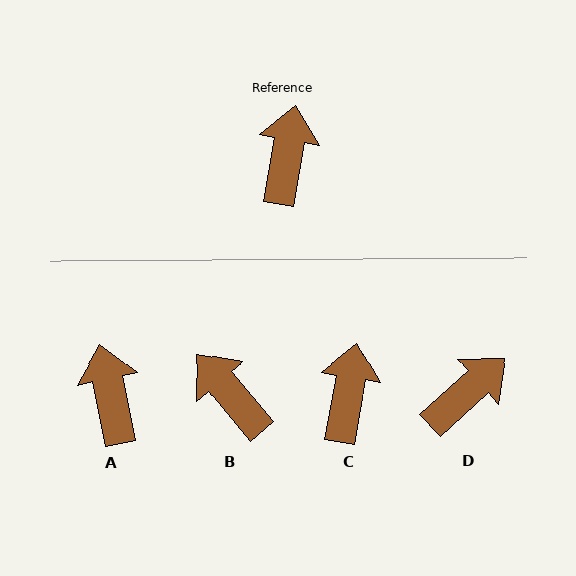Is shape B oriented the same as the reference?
No, it is off by about 50 degrees.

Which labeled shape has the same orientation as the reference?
C.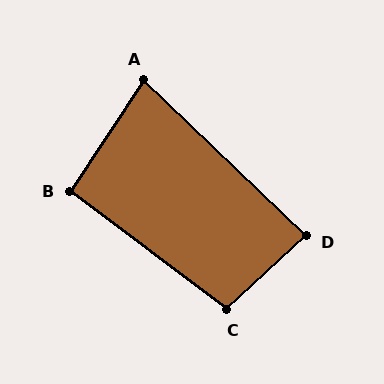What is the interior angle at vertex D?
Approximately 86 degrees (approximately right).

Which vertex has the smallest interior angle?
A, at approximately 80 degrees.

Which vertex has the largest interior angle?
C, at approximately 100 degrees.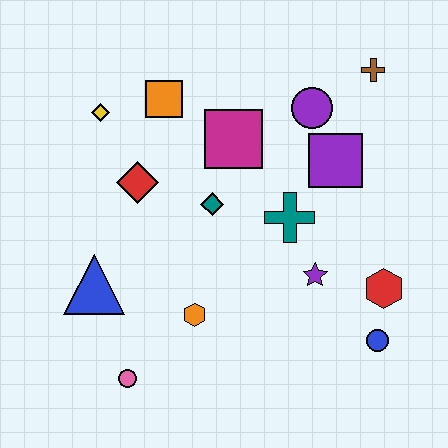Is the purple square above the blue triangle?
Yes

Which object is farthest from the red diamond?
The blue circle is farthest from the red diamond.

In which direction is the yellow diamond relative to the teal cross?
The yellow diamond is to the left of the teal cross.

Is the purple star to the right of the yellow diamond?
Yes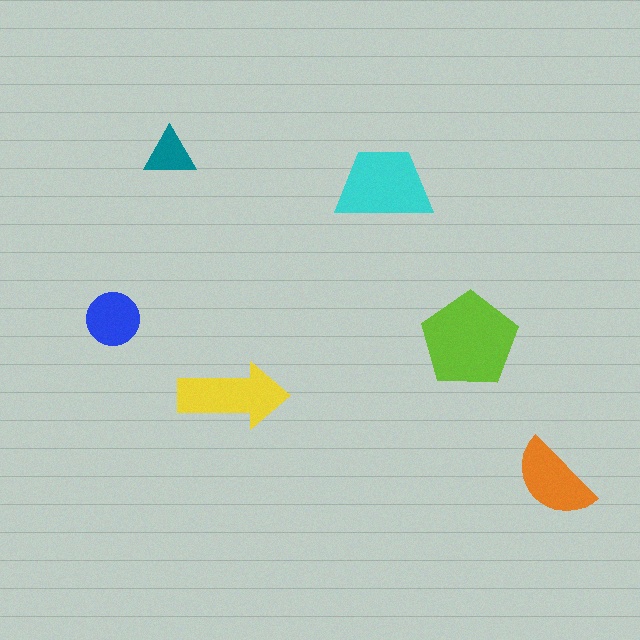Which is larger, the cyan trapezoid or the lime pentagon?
The lime pentagon.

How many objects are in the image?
There are 6 objects in the image.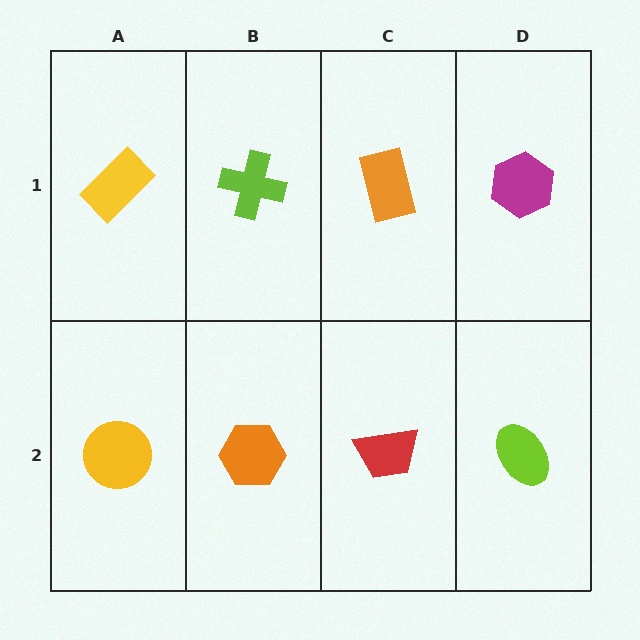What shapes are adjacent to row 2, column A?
A yellow rectangle (row 1, column A), an orange hexagon (row 2, column B).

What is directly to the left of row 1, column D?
An orange rectangle.